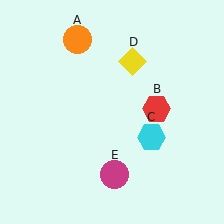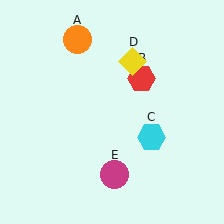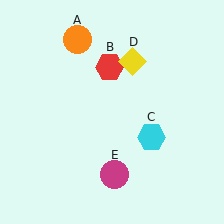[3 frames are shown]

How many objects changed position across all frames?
1 object changed position: red hexagon (object B).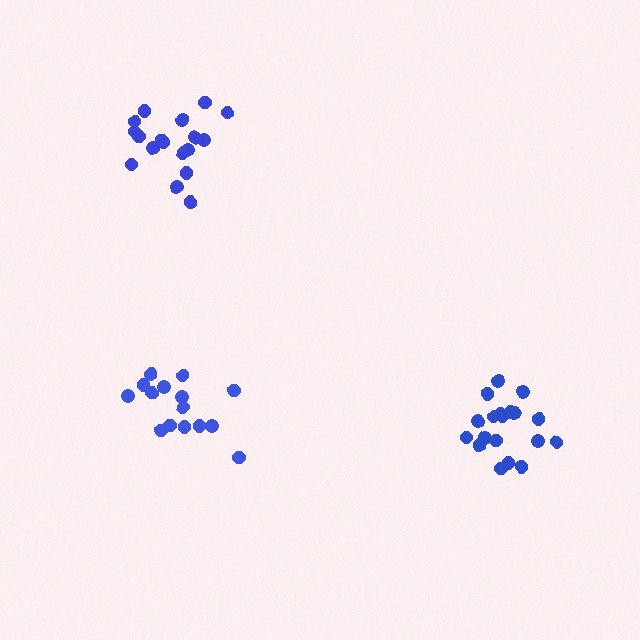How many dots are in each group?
Group 1: 18 dots, Group 2: 15 dots, Group 3: 19 dots (52 total).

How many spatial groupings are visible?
There are 3 spatial groupings.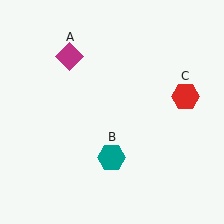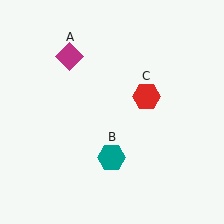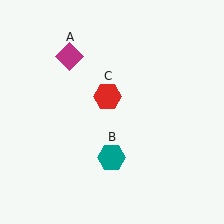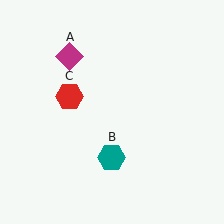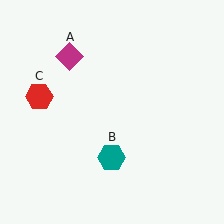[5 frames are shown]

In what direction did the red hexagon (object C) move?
The red hexagon (object C) moved left.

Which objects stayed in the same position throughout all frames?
Magenta diamond (object A) and teal hexagon (object B) remained stationary.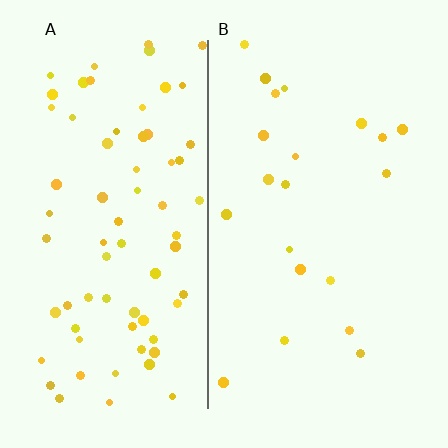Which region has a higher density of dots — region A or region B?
A (the left).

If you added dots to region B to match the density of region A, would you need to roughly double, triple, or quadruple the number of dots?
Approximately triple.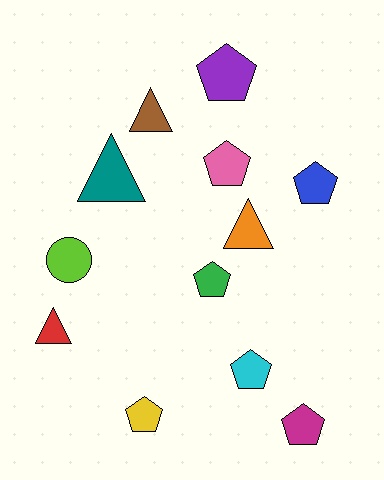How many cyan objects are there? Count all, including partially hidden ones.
There is 1 cyan object.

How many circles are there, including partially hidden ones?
There is 1 circle.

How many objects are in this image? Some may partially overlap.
There are 12 objects.